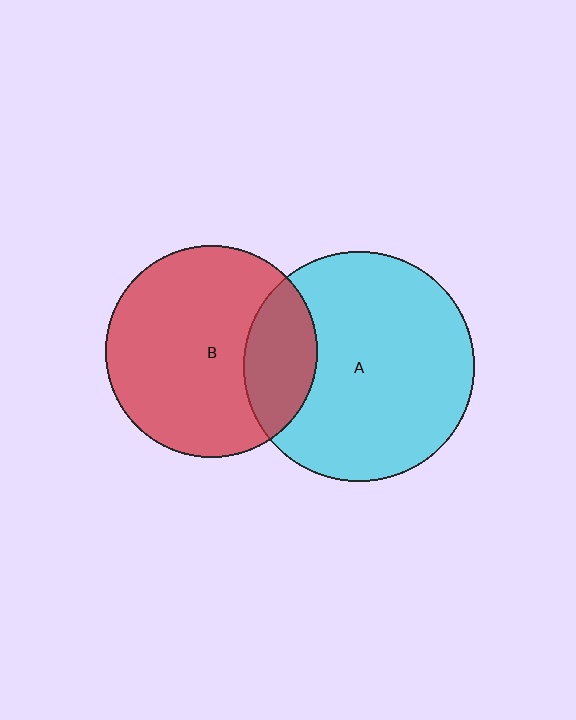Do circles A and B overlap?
Yes.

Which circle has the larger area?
Circle A (cyan).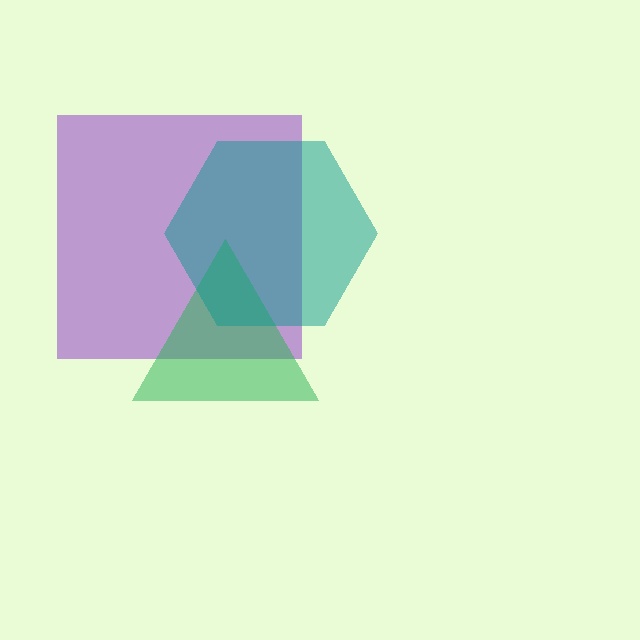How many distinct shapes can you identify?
There are 3 distinct shapes: a purple square, a green triangle, a teal hexagon.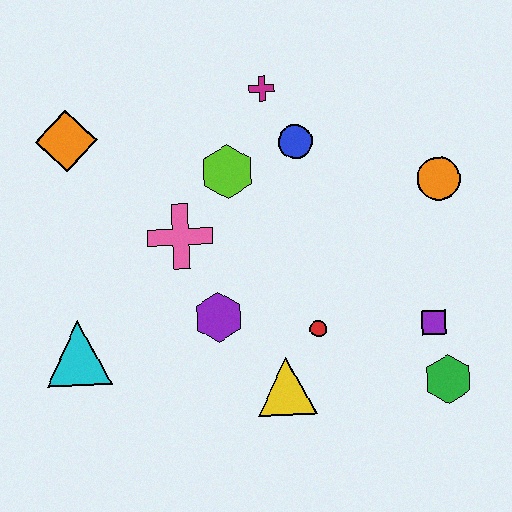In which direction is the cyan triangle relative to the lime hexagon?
The cyan triangle is below the lime hexagon.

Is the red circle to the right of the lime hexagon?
Yes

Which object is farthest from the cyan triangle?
The orange circle is farthest from the cyan triangle.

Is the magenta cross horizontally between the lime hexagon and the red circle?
Yes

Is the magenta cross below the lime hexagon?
No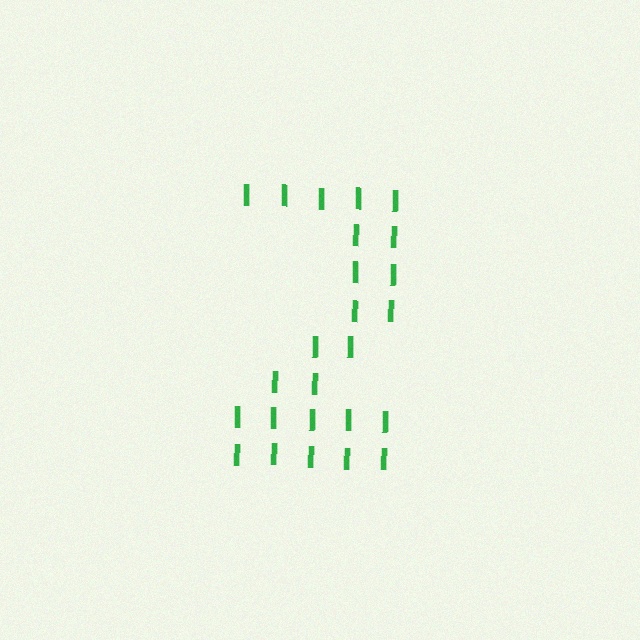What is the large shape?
The large shape is the digit 2.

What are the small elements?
The small elements are letter I's.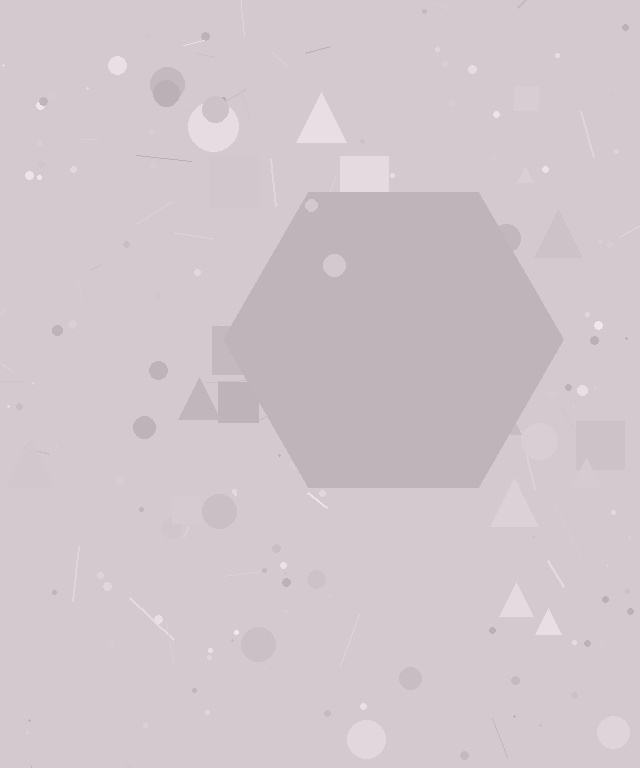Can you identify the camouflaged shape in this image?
The camouflaged shape is a hexagon.